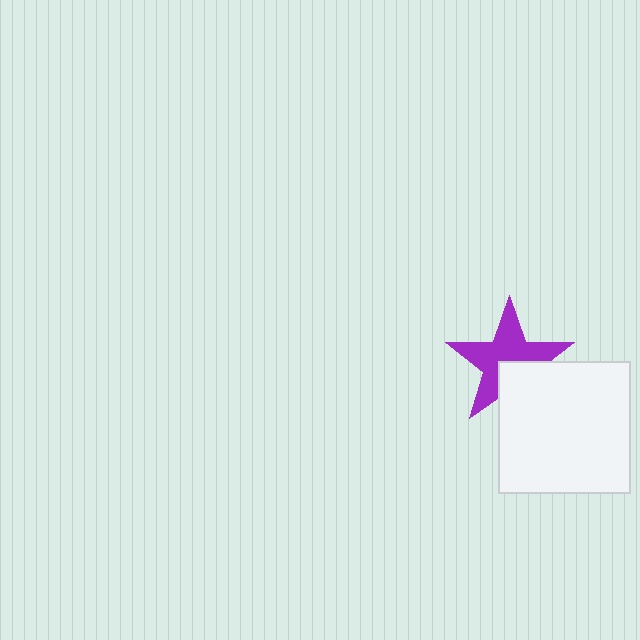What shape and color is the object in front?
The object in front is a white square.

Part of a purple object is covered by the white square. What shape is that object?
It is a star.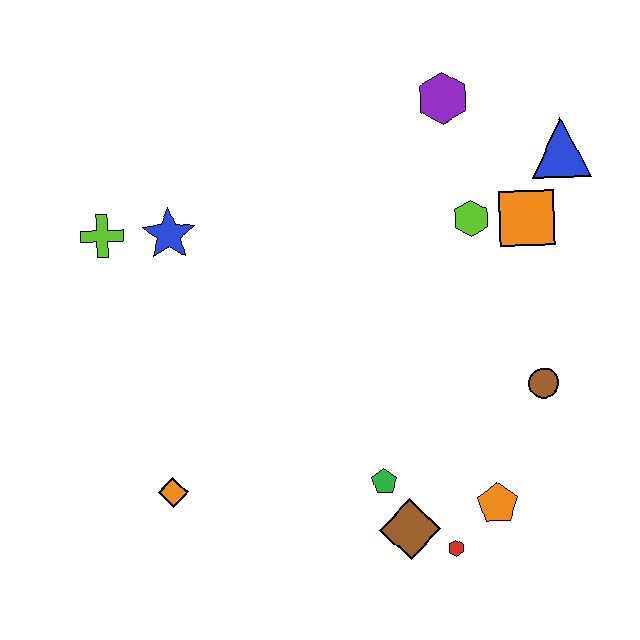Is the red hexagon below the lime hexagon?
Yes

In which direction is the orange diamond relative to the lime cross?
The orange diamond is below the lime cross.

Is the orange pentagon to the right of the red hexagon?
Yes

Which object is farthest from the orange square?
The orange diamond is farthest from the orange square.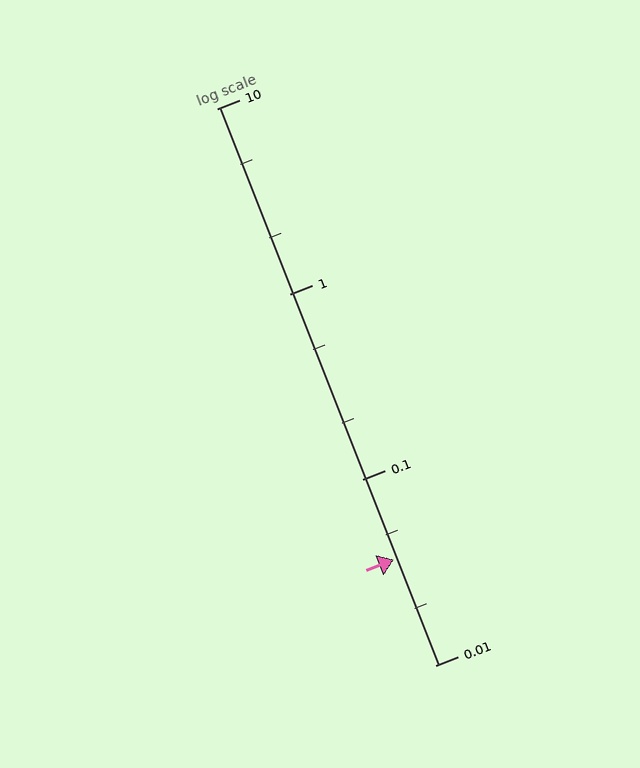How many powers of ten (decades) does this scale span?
The scale spans 3 decades, from 0.01 to 10.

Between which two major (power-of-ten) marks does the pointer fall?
The pointer is between 0.01 and 0.1.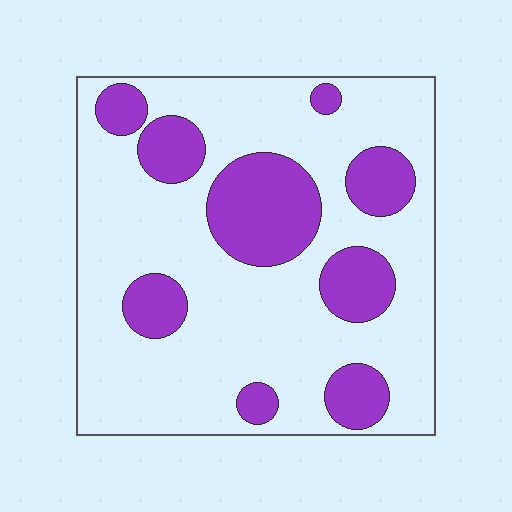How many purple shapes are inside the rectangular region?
9.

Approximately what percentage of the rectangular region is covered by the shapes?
Approximately 25%.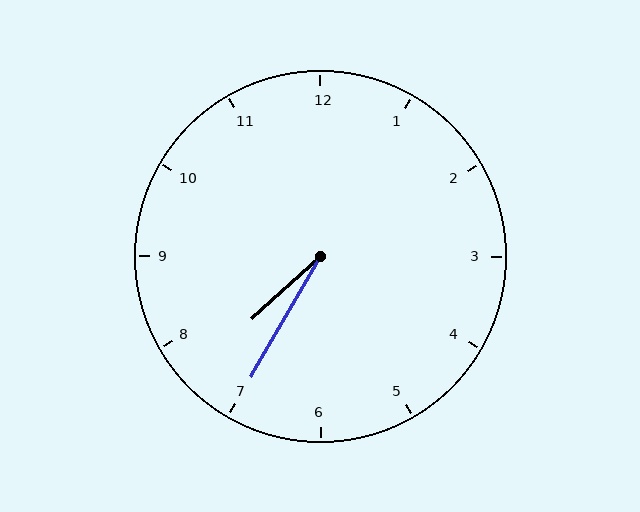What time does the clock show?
7:35.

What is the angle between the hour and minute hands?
Approximately 18 degrees.